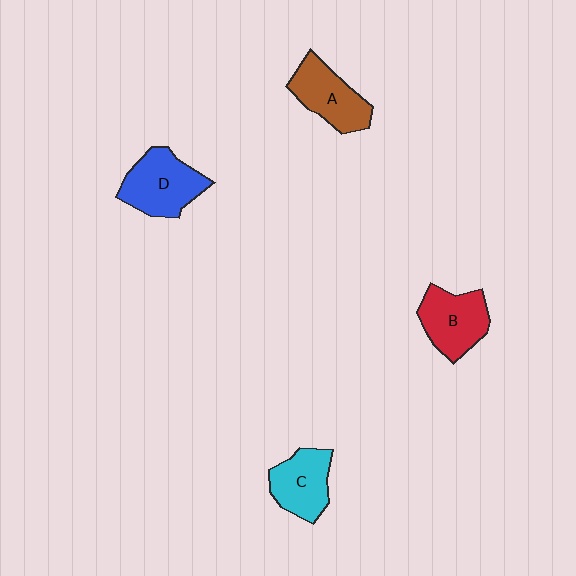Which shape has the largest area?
Shape D (blue).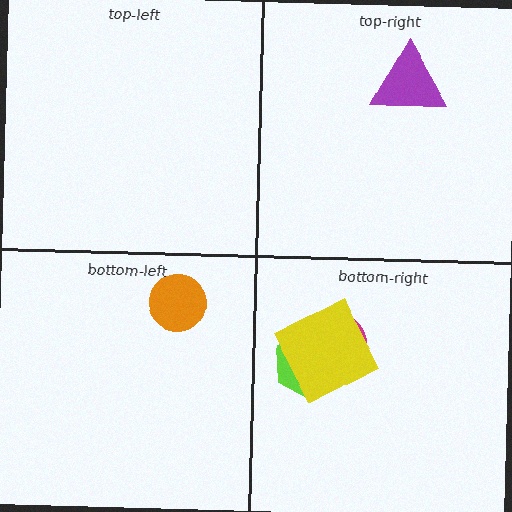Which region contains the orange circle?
The bottom-left region.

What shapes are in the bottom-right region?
The lime hexagon, the magenta semicircle, the yellow square.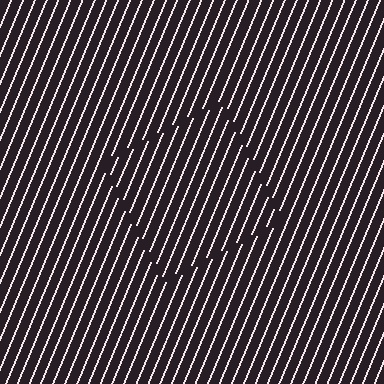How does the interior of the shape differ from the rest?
The interior of the shape contains the same grating, shifted by half a period — the contour is defined by the phase discontinuity where line-ends from the inner and outer gratings abut.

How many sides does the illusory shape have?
4 sides — the line-ends trace a square.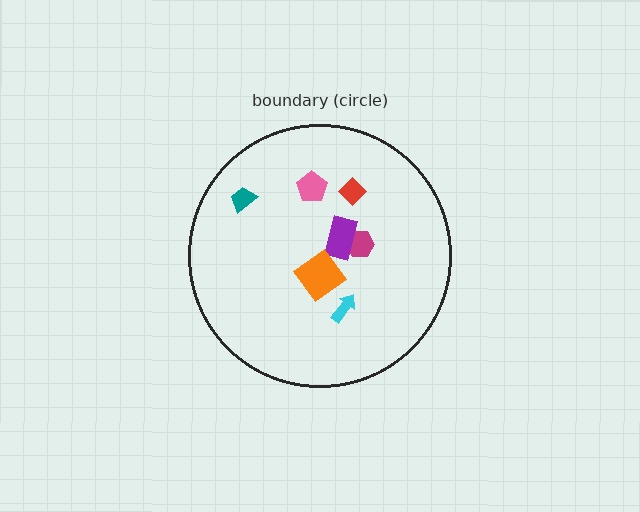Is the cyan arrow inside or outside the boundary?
Inside.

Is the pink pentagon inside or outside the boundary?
Inside.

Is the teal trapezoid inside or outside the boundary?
Inside.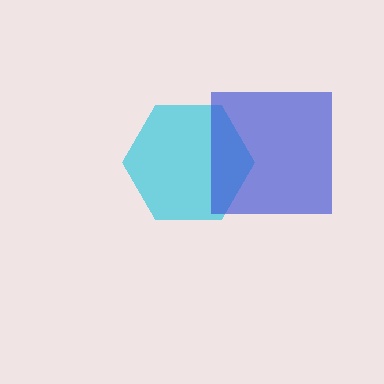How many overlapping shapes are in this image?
There are 2 overlapping shapes in the image.